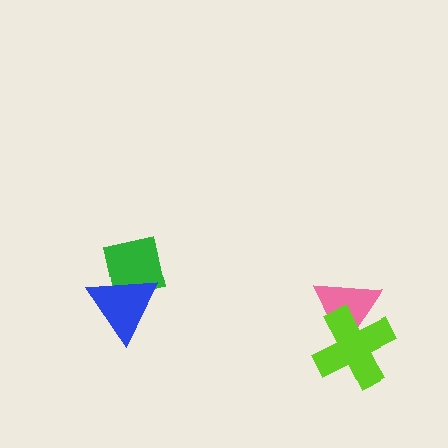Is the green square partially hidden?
Yes, it is partially covered by another shape.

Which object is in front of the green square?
The blue triangle is in front of the green square.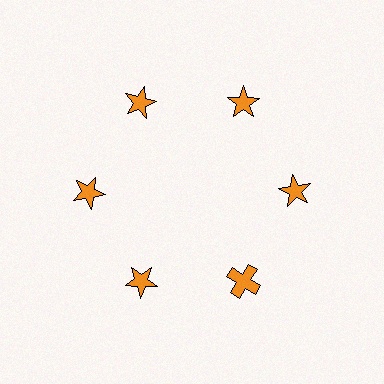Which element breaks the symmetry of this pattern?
The orange cross at roughly the 5 o'clock position breaks the symmetry. All other shapes are orange stars.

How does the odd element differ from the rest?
It has a different shape: cross instead of star.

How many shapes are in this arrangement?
There are 6 shapes arranged in a ring pattern.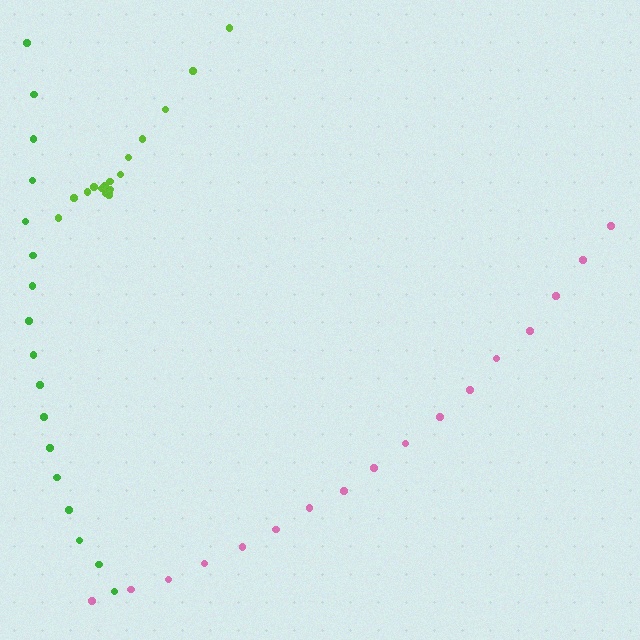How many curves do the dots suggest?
There are 3 distinct paths.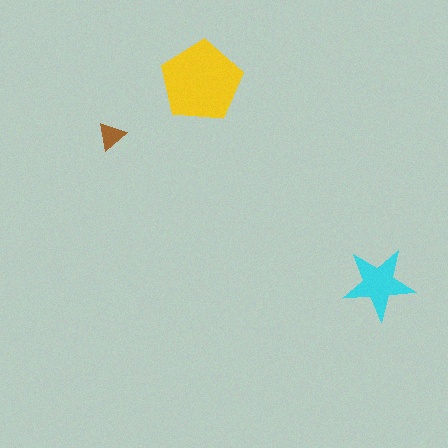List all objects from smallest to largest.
The brown triangle, the cyan star, the yellow pentagon.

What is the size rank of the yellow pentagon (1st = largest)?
1st.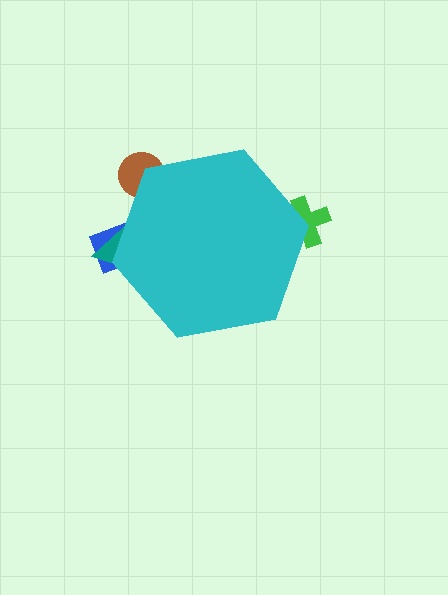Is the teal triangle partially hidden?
Yes, the teal triangle is partially hidden behind the cyan hexagon.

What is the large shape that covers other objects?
A cyan hexagon.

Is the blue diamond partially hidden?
Yes, the blue diamond is partially hidden behind the cyan hexagon.